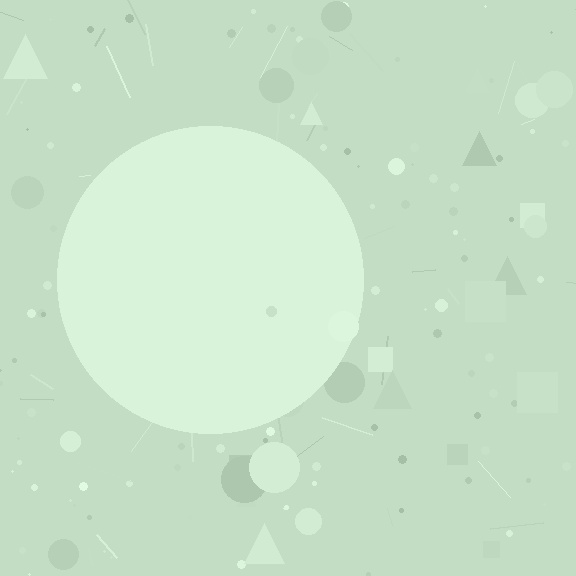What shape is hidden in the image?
A circle is hidden in the image.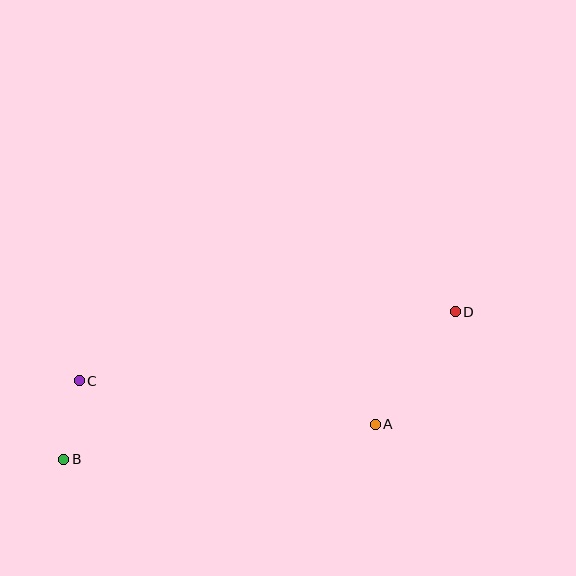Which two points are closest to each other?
Points B and C are closest to each other.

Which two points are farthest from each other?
Points B and D are farthest from each other.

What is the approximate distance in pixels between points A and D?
The distance between A and D is approximately 138 pixels.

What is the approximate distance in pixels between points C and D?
The distance between C and D is approximately 382 pixels.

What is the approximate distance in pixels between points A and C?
The distance between A and C is approximately 299 pixels.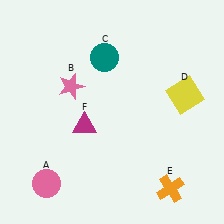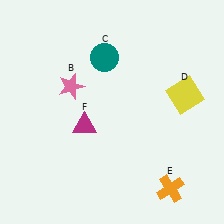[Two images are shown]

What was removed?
The pink circle (A) was removed in Image 2.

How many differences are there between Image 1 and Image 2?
There is 1 difference between the two images.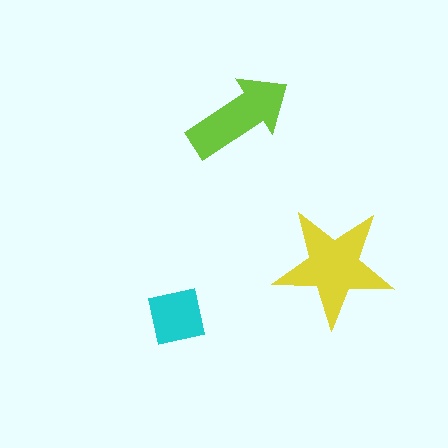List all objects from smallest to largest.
The cyan square, the lime arrow, the yellow star.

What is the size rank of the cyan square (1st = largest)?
3rd.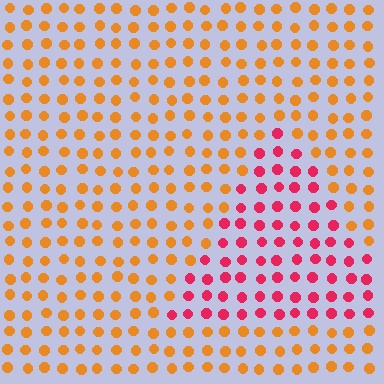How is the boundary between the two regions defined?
The boundary is defined purely by a slight shift in hue (about 49 degrees). Spacing, size, and orientation are identical on both sides.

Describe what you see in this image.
The image is filled with small orange elements in a uniform arrangement. A triangle-shaped region is visible where the elements are tinted to a slightly different hue, forming a subtle color boundary.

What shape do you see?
I see a triangle.